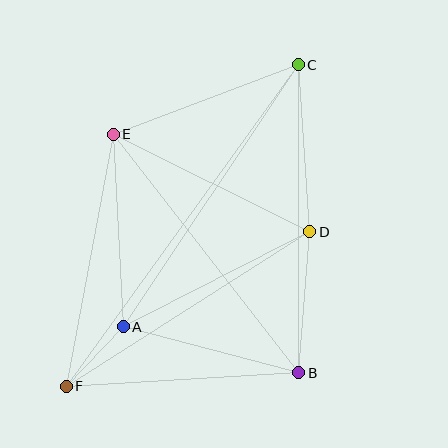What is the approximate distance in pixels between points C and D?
The distance between C and D is approximately 168 pixels.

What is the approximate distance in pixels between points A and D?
The distance between A and D is approximately 209 pixels.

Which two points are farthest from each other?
Points C and F are farthest from each other.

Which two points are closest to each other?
Points A and F are closest to each other.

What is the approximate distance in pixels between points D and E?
The distance between D and E is approximately 219 pixels.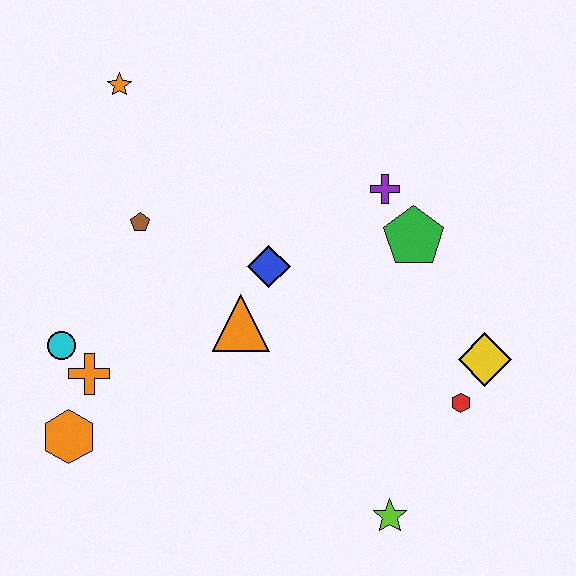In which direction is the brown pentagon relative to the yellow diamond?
The brown pentagon is to the left of the yellow diamond.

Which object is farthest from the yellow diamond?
The orange star is farthest from the yellow diamond.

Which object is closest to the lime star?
The red hexagon is closest to the lime star.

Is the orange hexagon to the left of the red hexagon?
Yes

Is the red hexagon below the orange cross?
Yes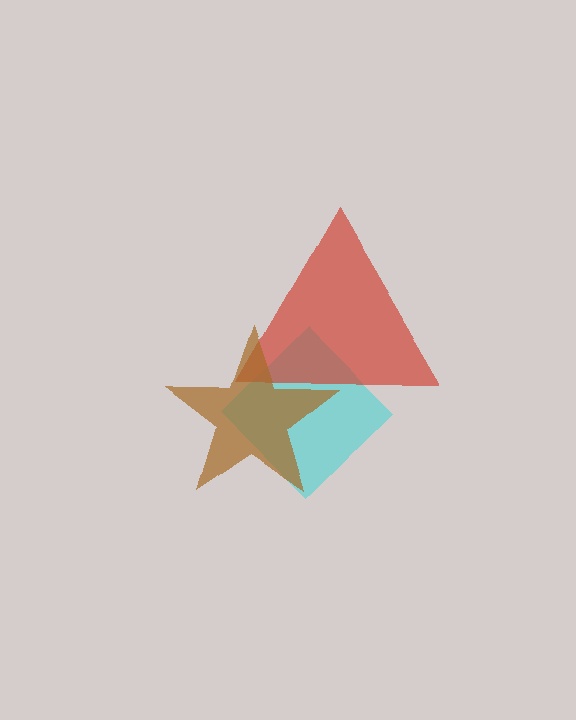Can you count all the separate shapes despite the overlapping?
Yes, there are 3 separate shapes.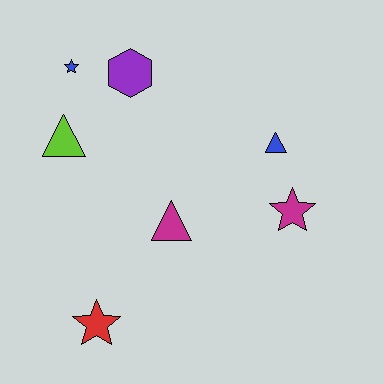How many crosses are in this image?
There are no crosses.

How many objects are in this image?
There are 7 objects.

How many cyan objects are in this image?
There are no cyan objects.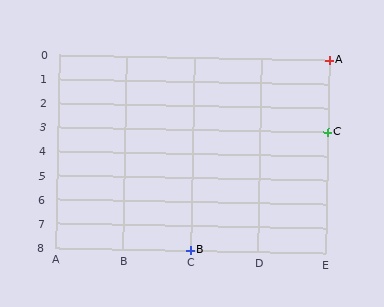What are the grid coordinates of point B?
Point B is at grid coordinates (C, 8).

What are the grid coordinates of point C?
Point C is at grid coordinates (E, 3).